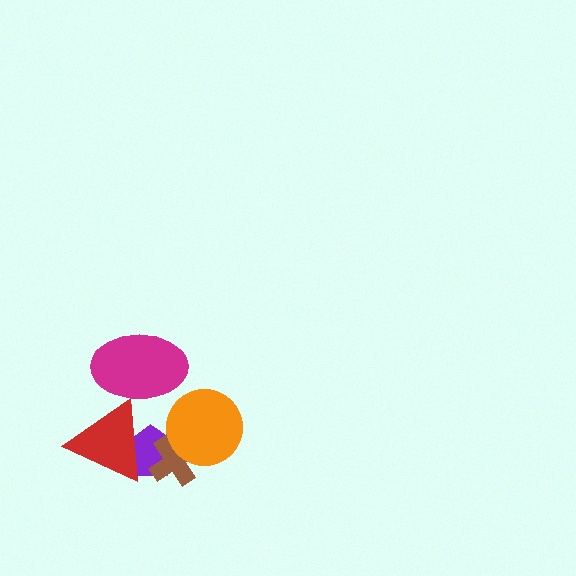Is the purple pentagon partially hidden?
Yes, it is partially covered by another shape.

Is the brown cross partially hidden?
Yes, it is partially covered by another shape.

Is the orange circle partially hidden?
No, no other shape covers it.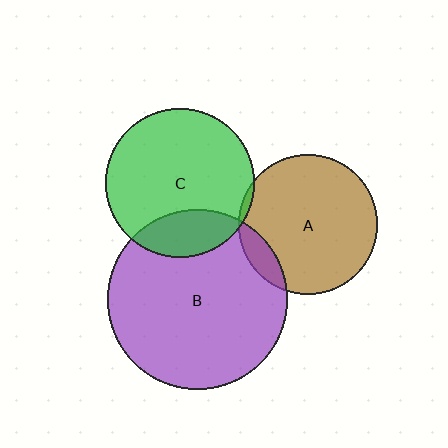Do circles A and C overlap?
Yes.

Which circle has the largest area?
Circle B (purple).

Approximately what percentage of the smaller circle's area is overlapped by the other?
Approximately 5%.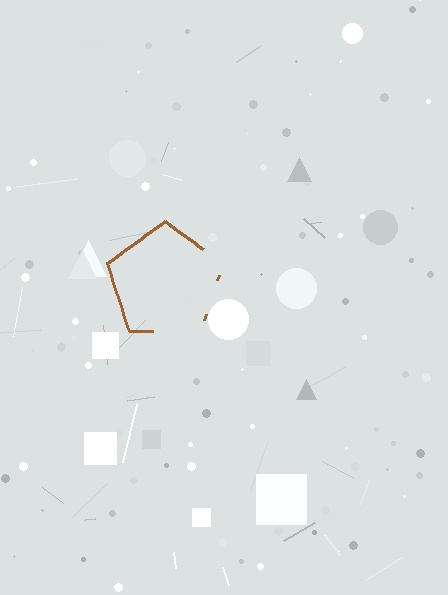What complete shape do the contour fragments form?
The contour fragments form a pentagon.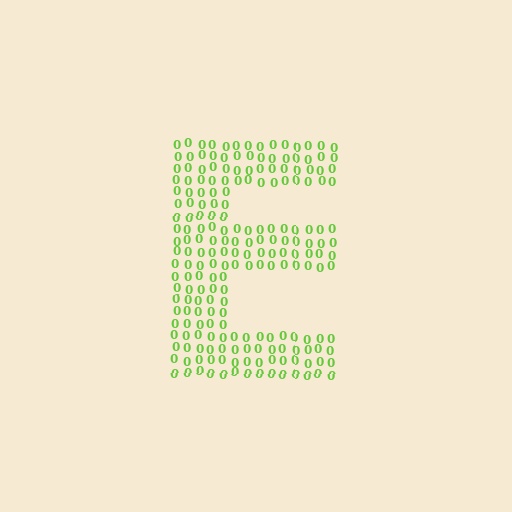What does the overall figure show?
The overall figure shows the letter E.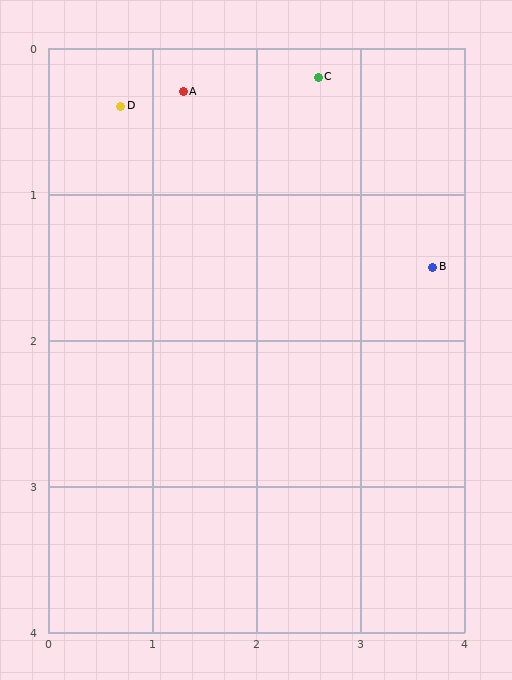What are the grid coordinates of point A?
Point A is at approximately (1.3, 0.3).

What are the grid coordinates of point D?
Point D is at approximately (0.7, 0.4).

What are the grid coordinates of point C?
Point C is at approximately (2.6, 0.2).